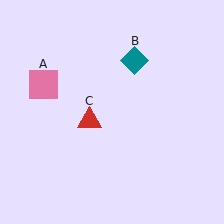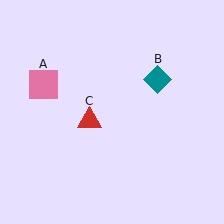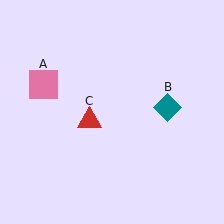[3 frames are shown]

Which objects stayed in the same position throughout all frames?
Pink square (object A) and red triangle (object C) remained stationary.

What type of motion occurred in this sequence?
The teal diamond (object B) rotated clockwise around the center of the scene.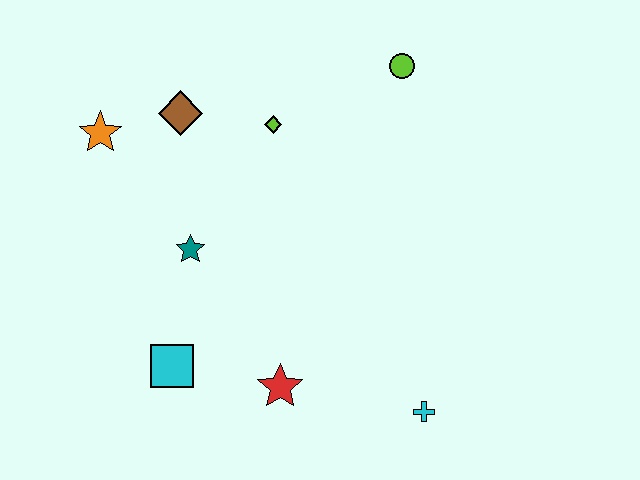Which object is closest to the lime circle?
The lime diamond is closest to the lime circle.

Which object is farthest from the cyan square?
The lime circle is farthest from the cyan square.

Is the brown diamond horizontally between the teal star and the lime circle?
No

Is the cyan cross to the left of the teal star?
No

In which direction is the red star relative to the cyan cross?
The red star is to the left of the cyan cross.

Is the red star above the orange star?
No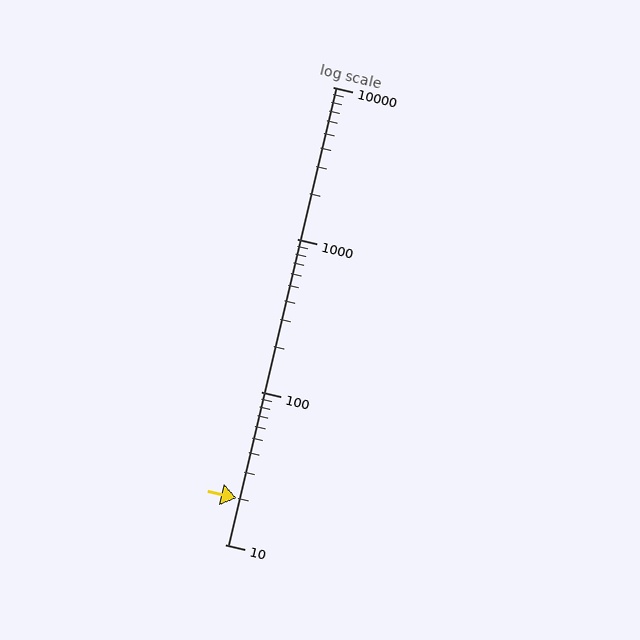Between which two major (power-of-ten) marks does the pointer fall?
The pointer is between 10 and 100.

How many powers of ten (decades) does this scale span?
The scale spans 3 decades, from 10 to 10000.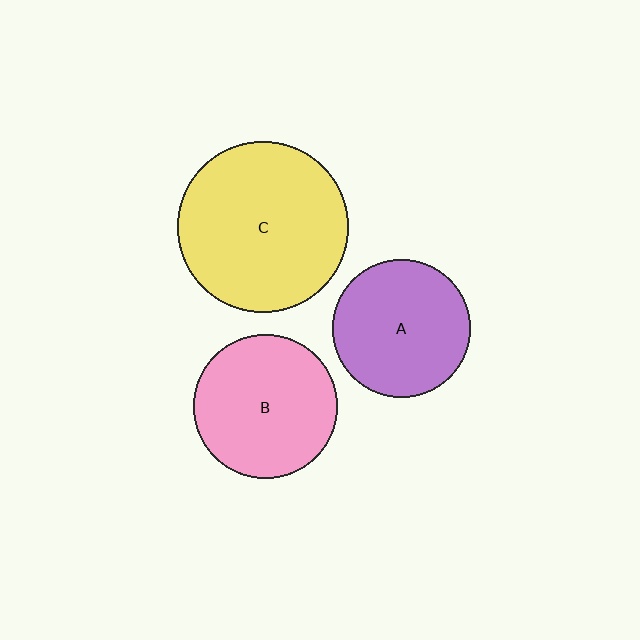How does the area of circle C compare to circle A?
Approximately 1.5 times.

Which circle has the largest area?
Circle C (yellow).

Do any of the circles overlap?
No, none of the circles overlap.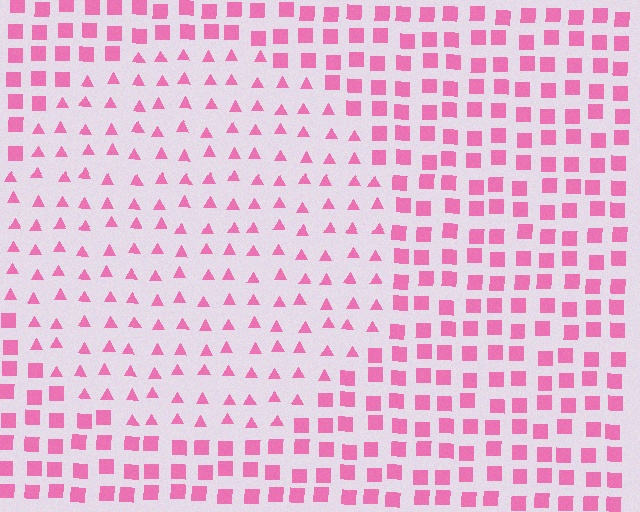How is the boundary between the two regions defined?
The boundary is defined by a change in element shape: triangles inside vs. squares outside. All elements share the same color and spacing.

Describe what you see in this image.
The image is filled with small pink elements arranged in a uniform grid. A circle-shaped region contains triangles, while the surrounding area contains squares. The boundary is defined purely by the change in element shape.